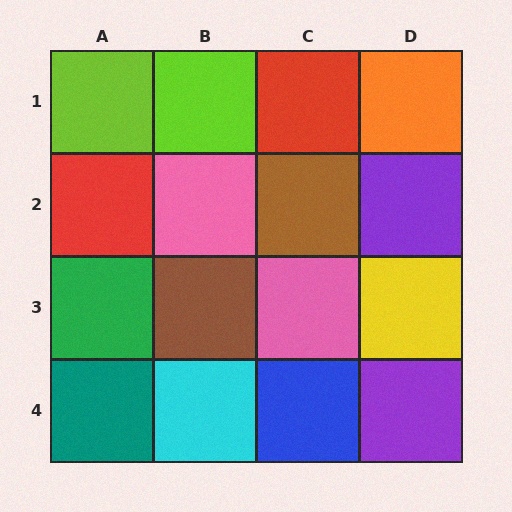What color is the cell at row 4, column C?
Blue.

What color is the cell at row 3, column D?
Yellow.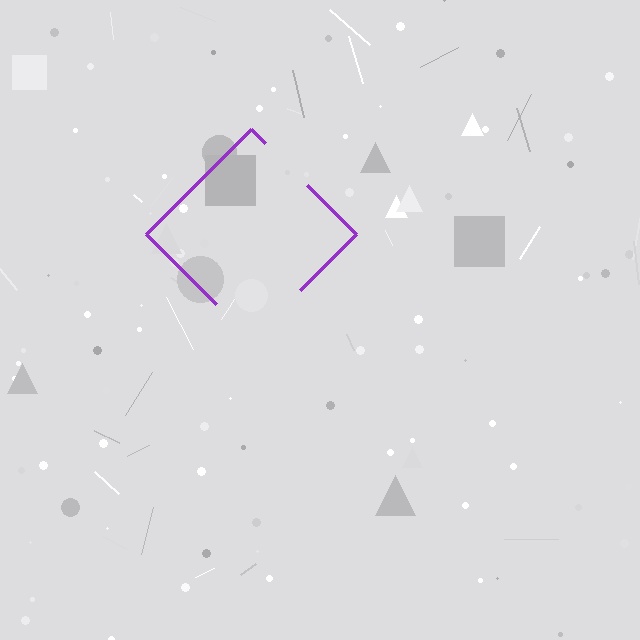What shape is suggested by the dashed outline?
The dashed outline suggests a diamond.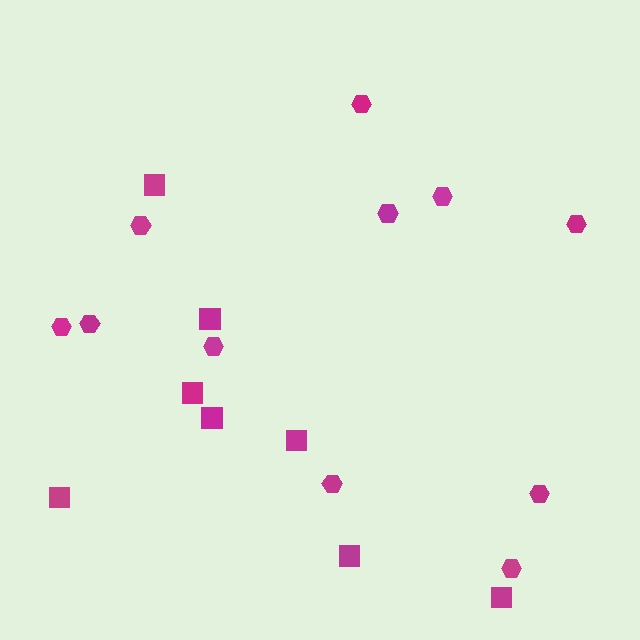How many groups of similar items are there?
There are 2 groups: one group of hexagons (11) and one group of squares (8).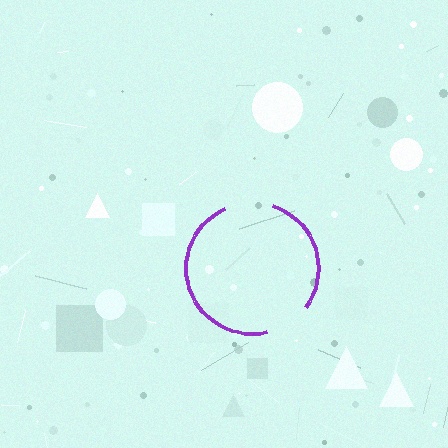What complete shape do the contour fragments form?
The contour fragments form a circle.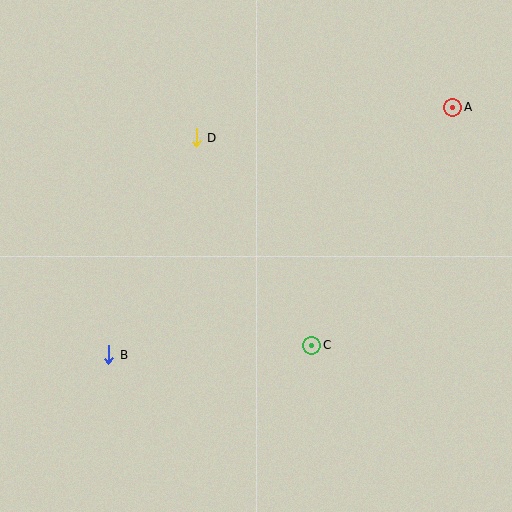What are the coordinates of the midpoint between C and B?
The midpoint between C and B is at (210, 350).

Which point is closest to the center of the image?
Point C at (312, 345) is closest to the center.